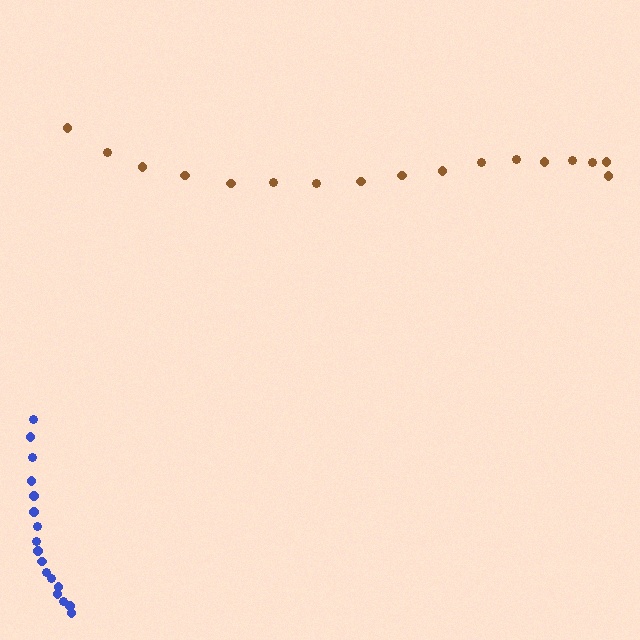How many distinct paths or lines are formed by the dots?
There are 2 distinct paths.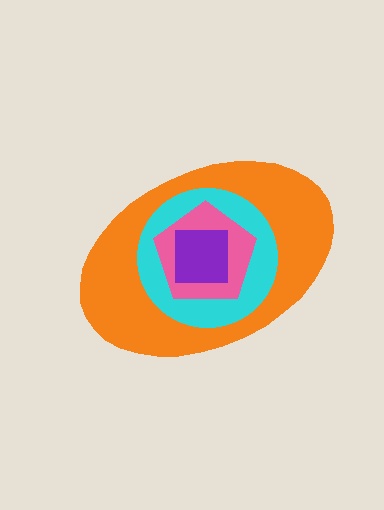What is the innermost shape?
The purple square.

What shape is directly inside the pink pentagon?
The purple square.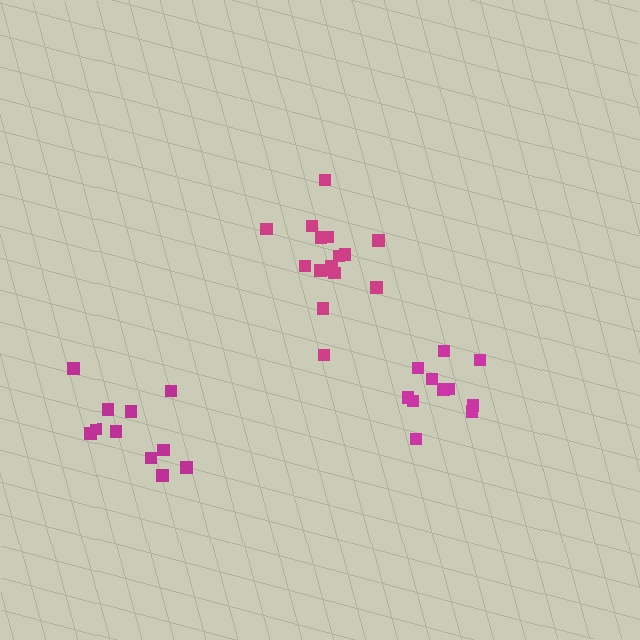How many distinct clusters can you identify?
There are 3 distinct clusters.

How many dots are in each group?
Group 1: 16 dots, Group 2: 11 dots, Group 3: 11 dots (38 total).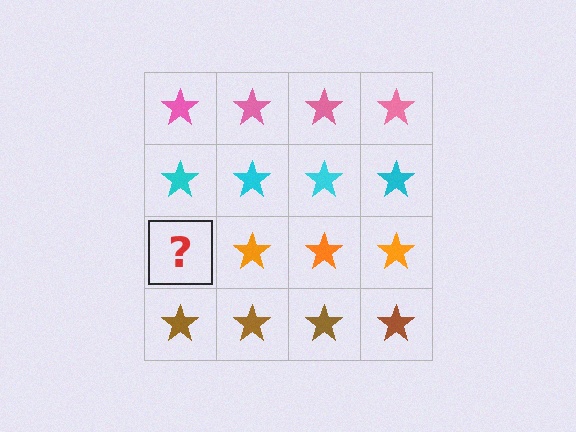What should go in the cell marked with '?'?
The missing cell should contain an orange star.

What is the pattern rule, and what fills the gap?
The rule is that each row has a consistent color. The gap should be filled with an orange star.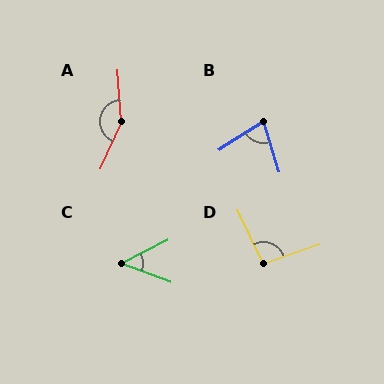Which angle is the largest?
A, at approximately 152 degrees.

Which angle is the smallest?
C, at approximately 47 degrees.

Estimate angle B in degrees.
Approximately 75 degrees.